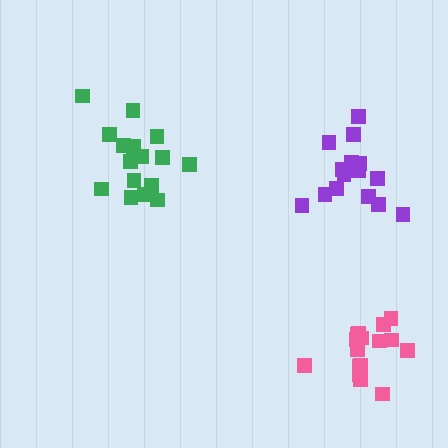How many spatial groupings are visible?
There are 3 spatial groupings.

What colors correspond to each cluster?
The clusters are colored: green, purple, pink.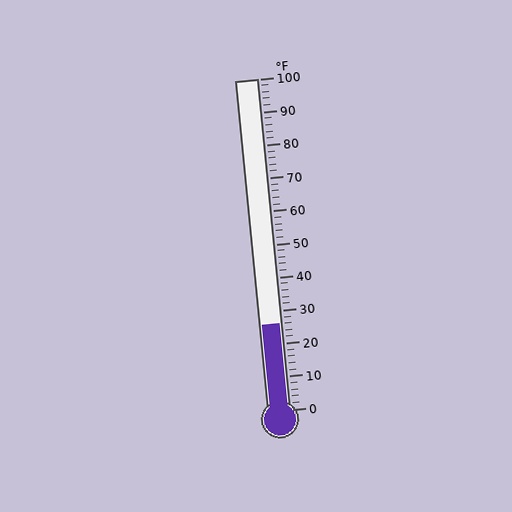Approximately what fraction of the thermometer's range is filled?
The thermometer is filled to approximately 25% of its range.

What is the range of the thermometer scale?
The thermometer scale ranges from 0°F to 100°F.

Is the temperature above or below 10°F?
The temperature is above 10°F.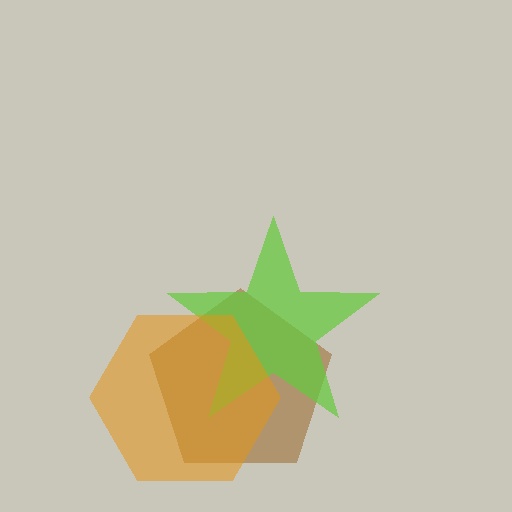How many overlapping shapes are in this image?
There are 3 overlapping shapes in the image.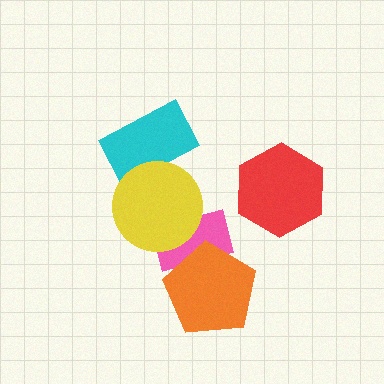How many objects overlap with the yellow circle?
2 objects overlap with the yellow circle.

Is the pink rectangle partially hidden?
Yes, it is partially covered by another shape.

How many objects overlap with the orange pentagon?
1 object overlaps with the orange pentagon.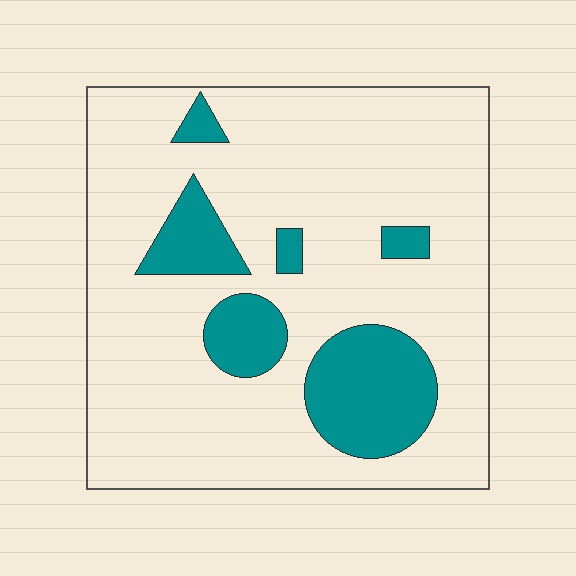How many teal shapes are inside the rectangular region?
6.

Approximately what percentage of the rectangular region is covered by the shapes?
Approximately 20%.